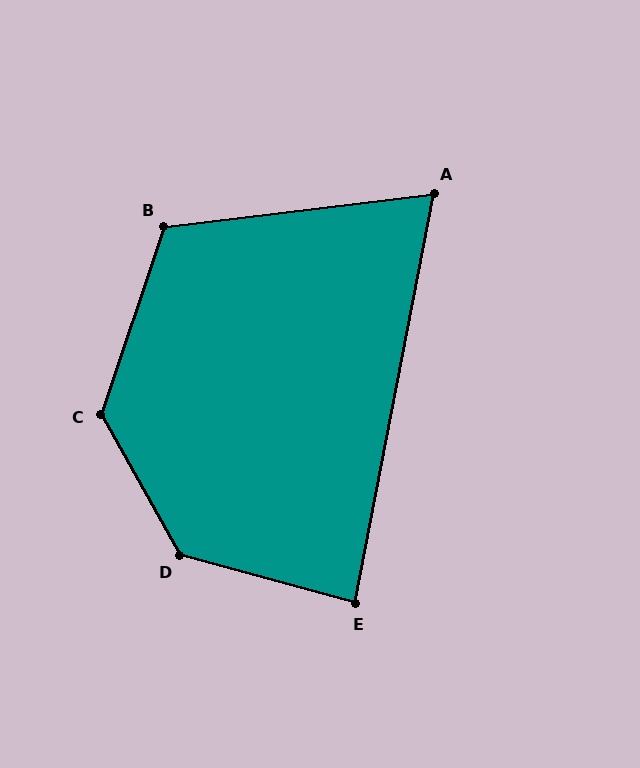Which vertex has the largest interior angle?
D, at approximately 134 degrees.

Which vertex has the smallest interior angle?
A, at approximately 72 degrees.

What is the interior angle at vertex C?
Approximately 132 degrees (obtuse).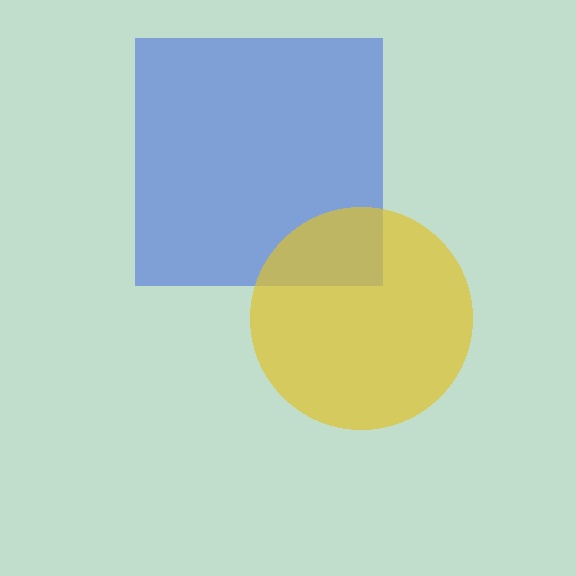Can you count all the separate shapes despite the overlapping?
Yes, there are 2 separate shapes.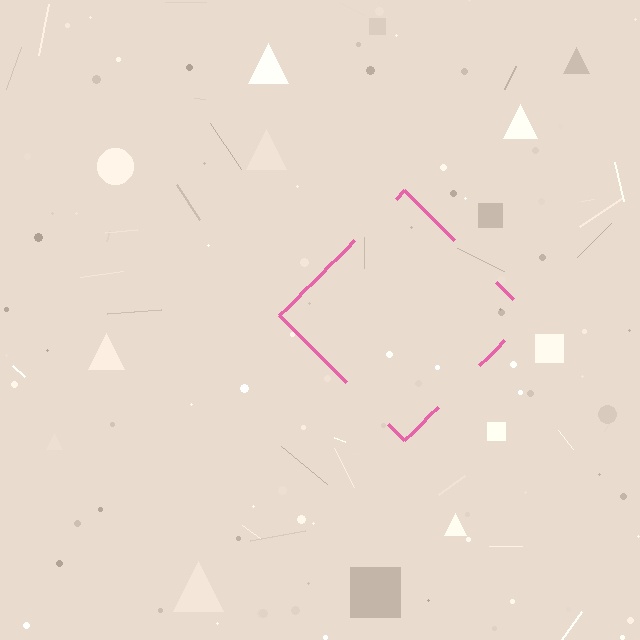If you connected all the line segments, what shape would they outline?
They would outline a diamond.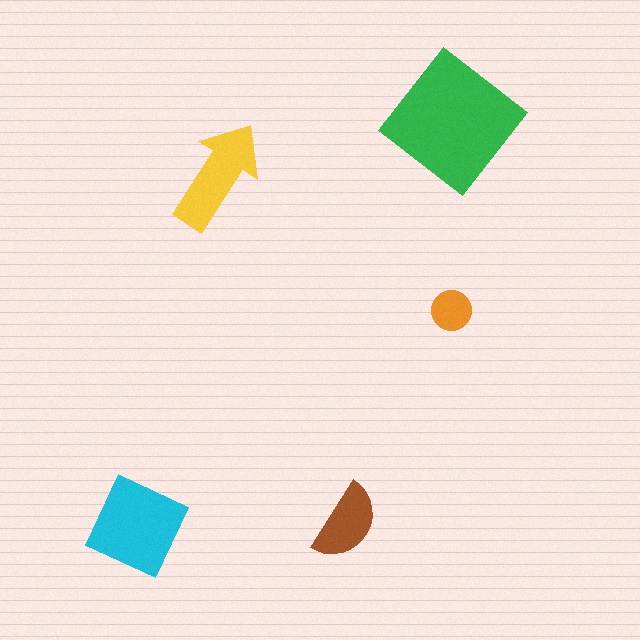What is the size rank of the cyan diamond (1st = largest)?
2nd.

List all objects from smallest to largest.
The orange circle, the brown semicircle, the yellow arrow, the cyan diamond, the green diamond.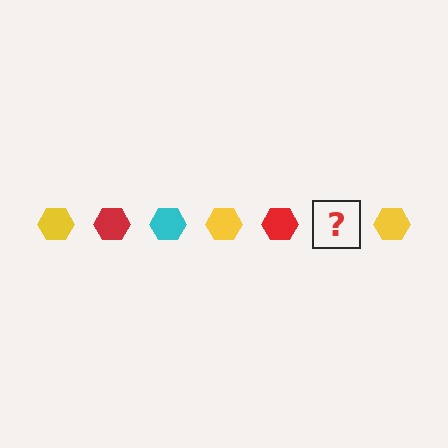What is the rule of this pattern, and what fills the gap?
The rule is that the pattern cycles through yellow, red, cyan hexagons. The gap should be filled with a cyan hexagon.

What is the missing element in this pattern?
The missing element is a cyan hexagon.